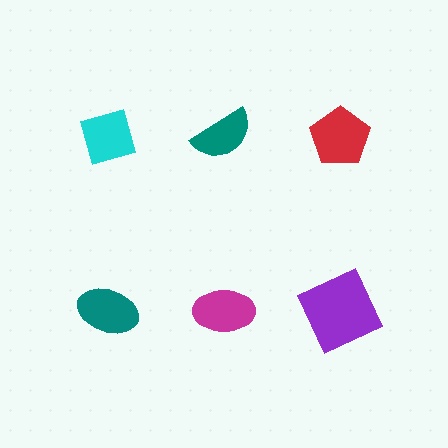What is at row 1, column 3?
A red pentagon.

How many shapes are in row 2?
3 shapes.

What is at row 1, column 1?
A cyan diamond.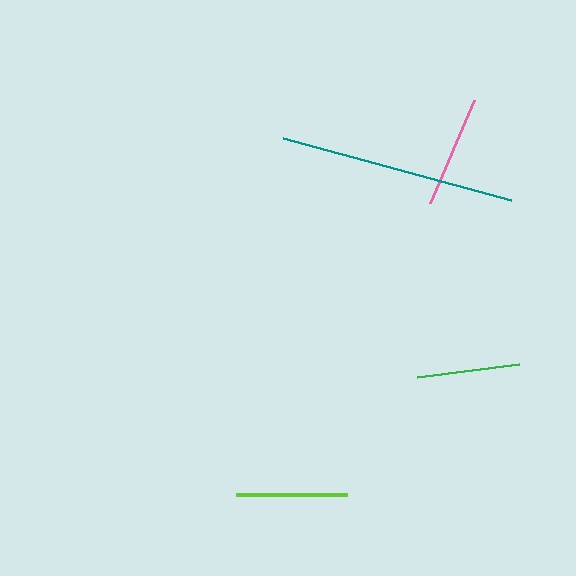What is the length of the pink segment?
The pink segment is approximately 112 pixels long.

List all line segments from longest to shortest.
From longest to shortest: teal, pink, lime, green.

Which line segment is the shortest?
The green line is the shortest at approximately 104 pixels.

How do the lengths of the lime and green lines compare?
The lime and green lines are approximately the same length.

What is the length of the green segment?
The green segment is approximately 104 pixels long.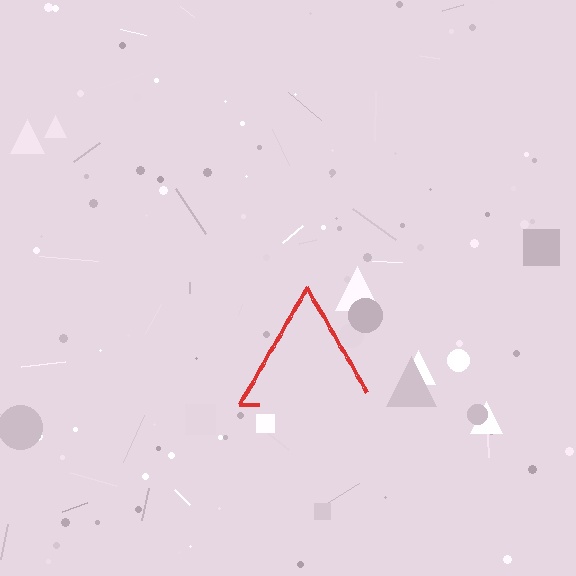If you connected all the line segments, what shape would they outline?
They would outline a triangle.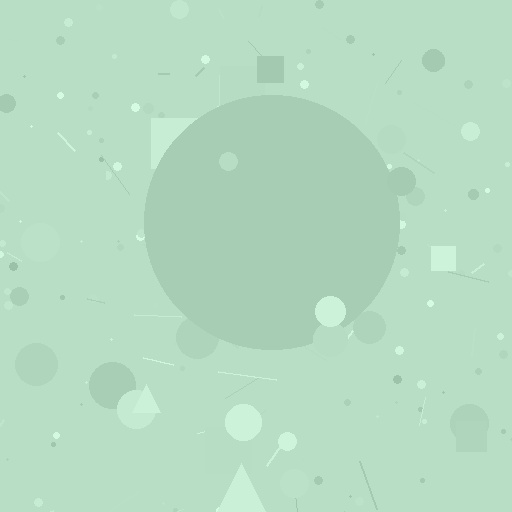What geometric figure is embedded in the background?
A circle is embedded in the background.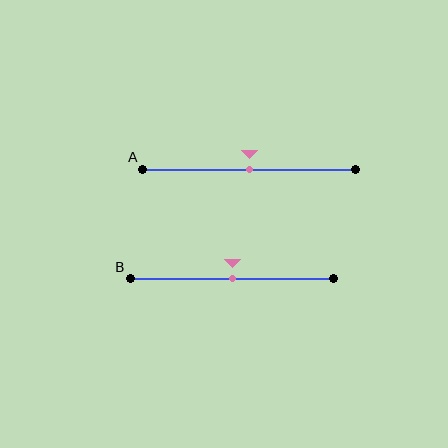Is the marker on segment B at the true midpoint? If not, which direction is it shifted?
Yes, the marker on segment B is at the true midpoint.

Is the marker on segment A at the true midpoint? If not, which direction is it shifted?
Yes, the marker on segment A is at the true midpoint.